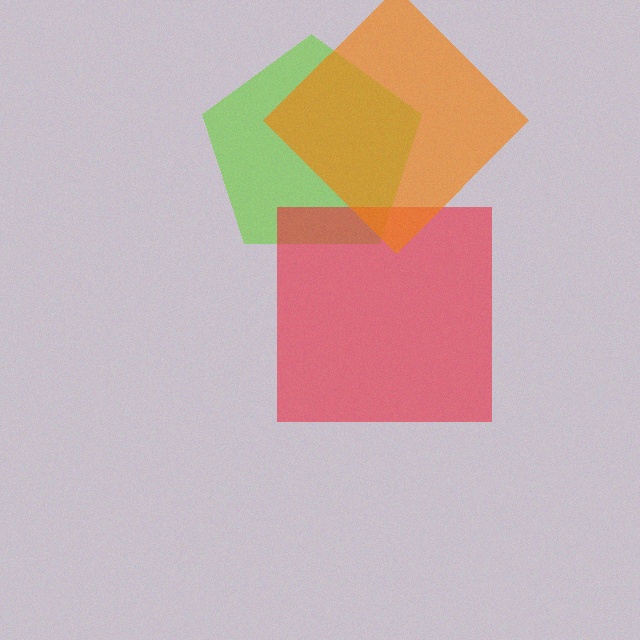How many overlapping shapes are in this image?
There are 3 overlapping shapes in the image.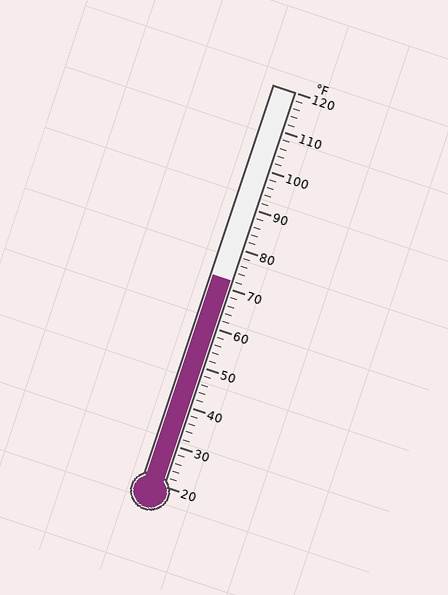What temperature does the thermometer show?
The thermometer shows approximately 72°F.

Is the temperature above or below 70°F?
The temperature is above 70°F.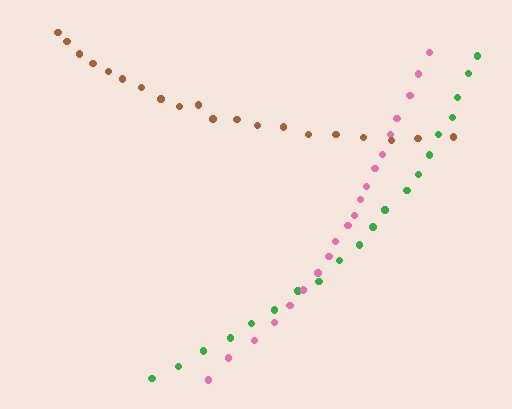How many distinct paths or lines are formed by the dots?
There are 3 distinct paths.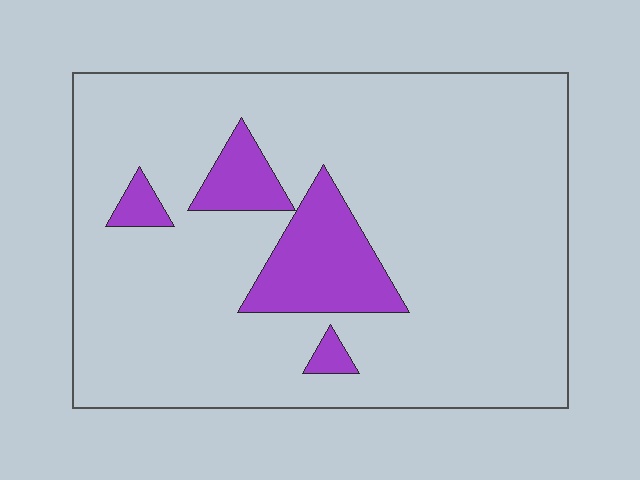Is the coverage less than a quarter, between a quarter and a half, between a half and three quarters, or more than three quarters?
Less than a quarter.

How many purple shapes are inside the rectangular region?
4.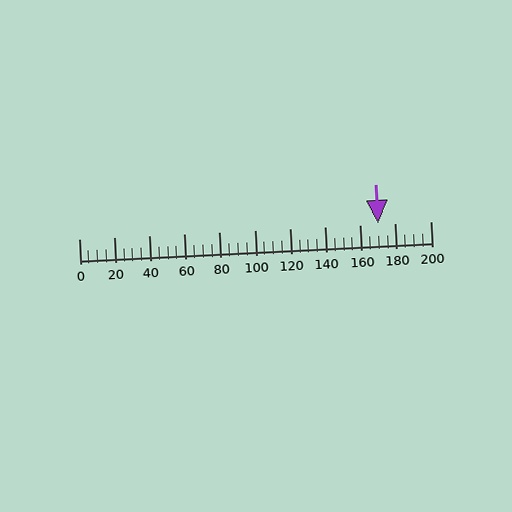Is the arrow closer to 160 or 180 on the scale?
The arrow is closer to 180.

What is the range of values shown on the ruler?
The ruler shows values from 0 to 200.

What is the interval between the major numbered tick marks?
The major tick marks are spaced 20 units apart.